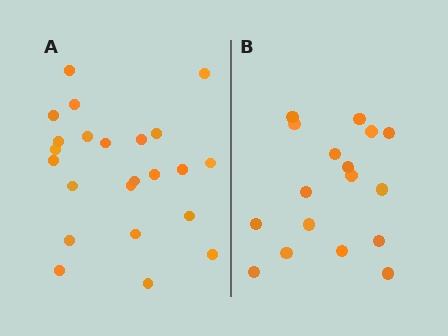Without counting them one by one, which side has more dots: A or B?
Region A (the left region) has more dots.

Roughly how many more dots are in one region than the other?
Region A has about 6 more dots than region B.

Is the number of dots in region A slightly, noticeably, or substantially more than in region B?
Region A has noticeably more, but not dramatically so. The ratio is roughly 1.4 to 1.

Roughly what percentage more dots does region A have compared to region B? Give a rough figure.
About 35% more.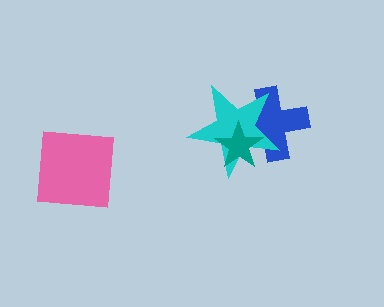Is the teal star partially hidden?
No, no other shape covers it.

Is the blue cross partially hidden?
Yes, it is partially covered by another shape.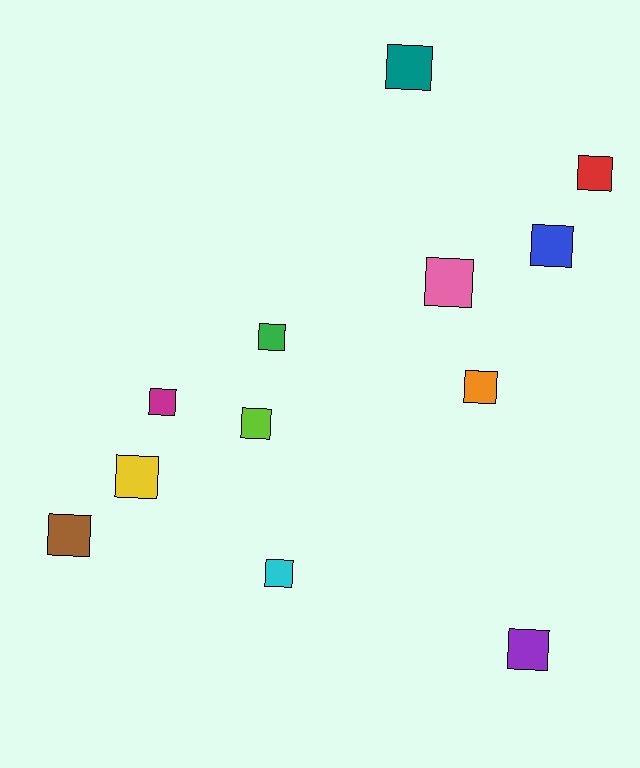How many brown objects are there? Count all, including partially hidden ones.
There is 1 brown object.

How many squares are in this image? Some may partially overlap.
There are 12 squares.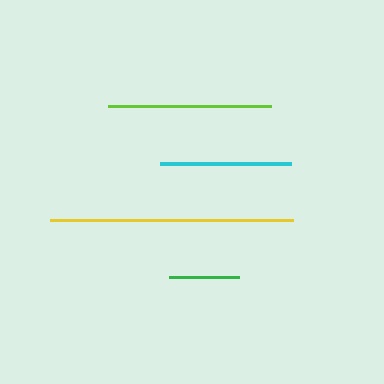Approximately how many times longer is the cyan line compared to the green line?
The cyan line is approximately 1.9 times the length of the green line.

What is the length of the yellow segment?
The yellow segment is approximately 244 pixels long.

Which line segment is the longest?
The yellow line is the longest at approximately 244 pixels.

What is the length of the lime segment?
The lime segment is approximately 163 pixels long.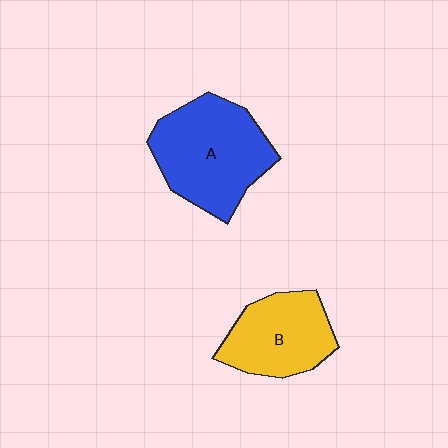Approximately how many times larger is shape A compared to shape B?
Approximately 1.4 times.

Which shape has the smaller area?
Shape B (yellow).